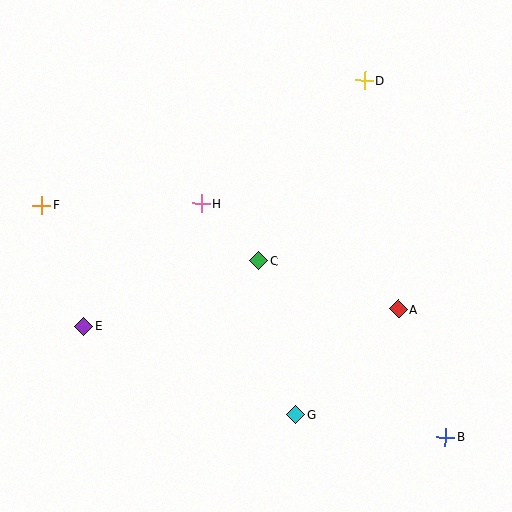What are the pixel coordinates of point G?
Point G is at (296, 415).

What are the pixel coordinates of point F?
Point F is at (42, 205).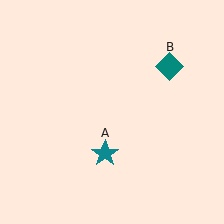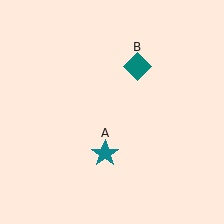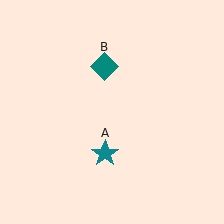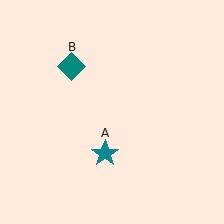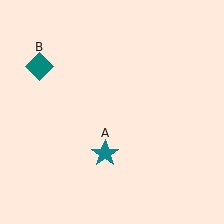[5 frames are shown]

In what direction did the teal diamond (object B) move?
The teal diamond (object B) moved left.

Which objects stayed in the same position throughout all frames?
Teal star (object A) remained stationary.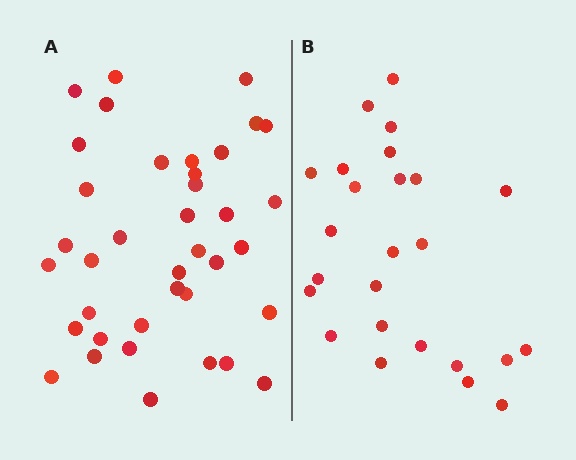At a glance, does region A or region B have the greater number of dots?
Region A (the left region) has more dots.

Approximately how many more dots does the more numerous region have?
Region A has approximately 15 more dots than region B.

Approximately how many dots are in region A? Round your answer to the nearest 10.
About 40 dots. (The exact count is 38, which rounds to 40.)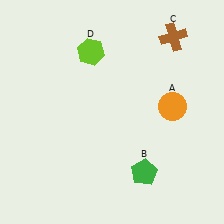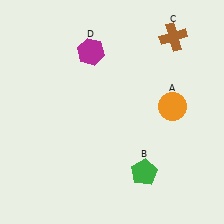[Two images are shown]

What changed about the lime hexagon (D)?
In Image 1, D is lime. In Image 2, it changed to magenta.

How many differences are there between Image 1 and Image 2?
There is 1 difference between the two images.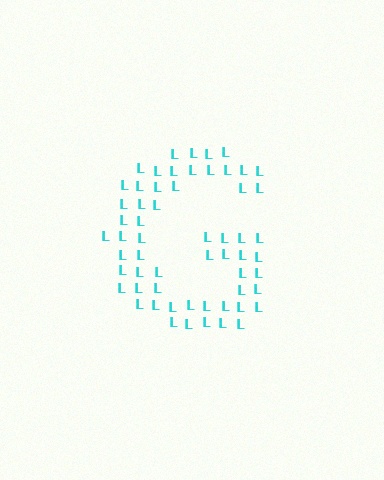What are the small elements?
The small elements are letter L's.